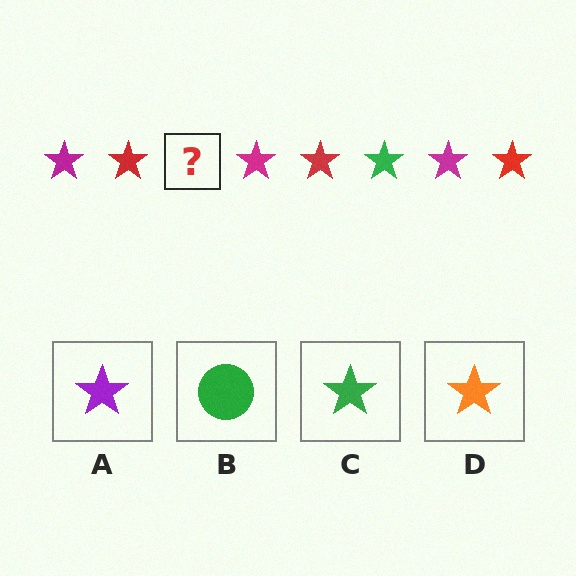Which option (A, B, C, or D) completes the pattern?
C.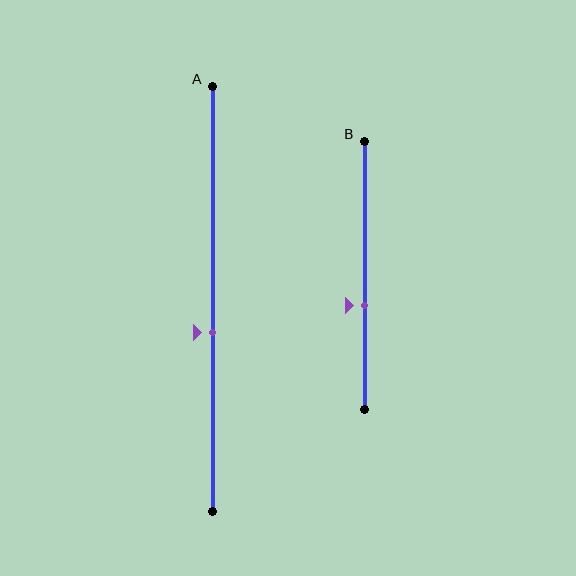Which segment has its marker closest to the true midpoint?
Segment A has its marker closest to the true midpoint.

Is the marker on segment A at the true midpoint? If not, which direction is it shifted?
No, the marker on segment A is shifted downward by about 8% of the segment length.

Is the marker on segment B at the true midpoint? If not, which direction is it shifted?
No, the marker on segment B is shifted downward by about 11% of the segment length.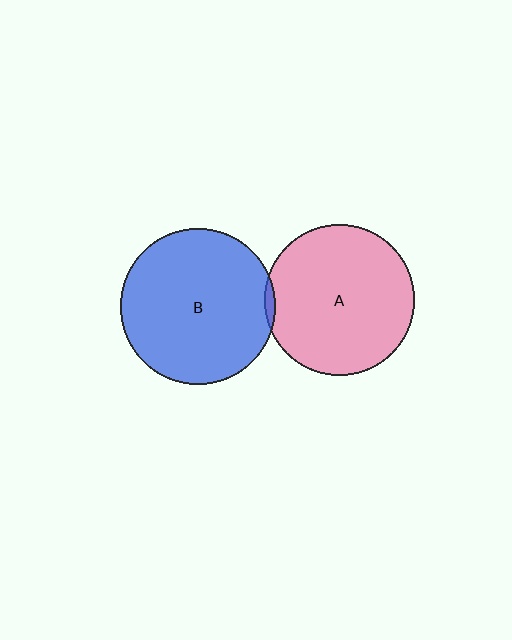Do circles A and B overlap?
Yes.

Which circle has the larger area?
Circle B (blue).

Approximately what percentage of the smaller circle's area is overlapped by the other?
Approximately 5%.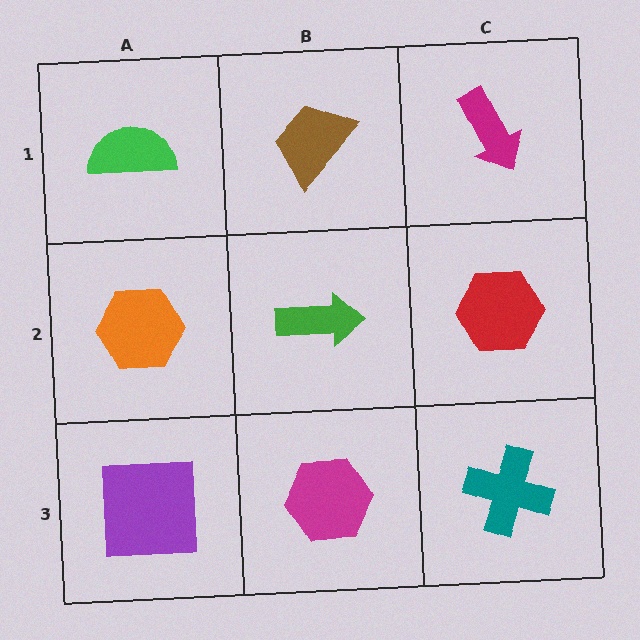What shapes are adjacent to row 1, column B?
A green arrow (row 2, column B), a green semicircle (row 1, column A), a magenta arrow (row 1, column C).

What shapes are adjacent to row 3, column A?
An orange hexagon (row 2, column A), a magenta hexagon (row 3, column B).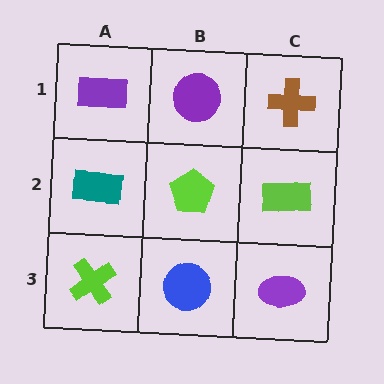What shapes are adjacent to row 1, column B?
A lime pentagon (row 2, column B), a purple rectangle (row 1, column A), a brown cross (row 1, column C).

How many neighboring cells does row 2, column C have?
3.